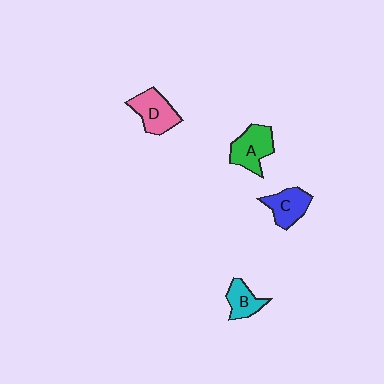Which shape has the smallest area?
Shape B (cyan).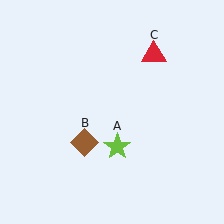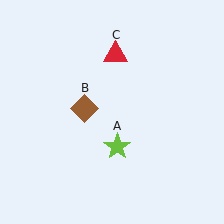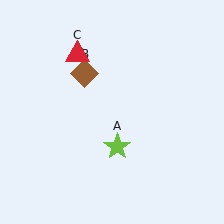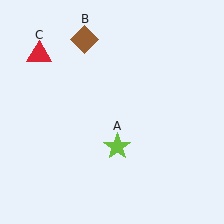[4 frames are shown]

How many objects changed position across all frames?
2 objects changed position: brown diamond (object B), red triangle (object C).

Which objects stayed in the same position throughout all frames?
Lime star (object A) remained stationary.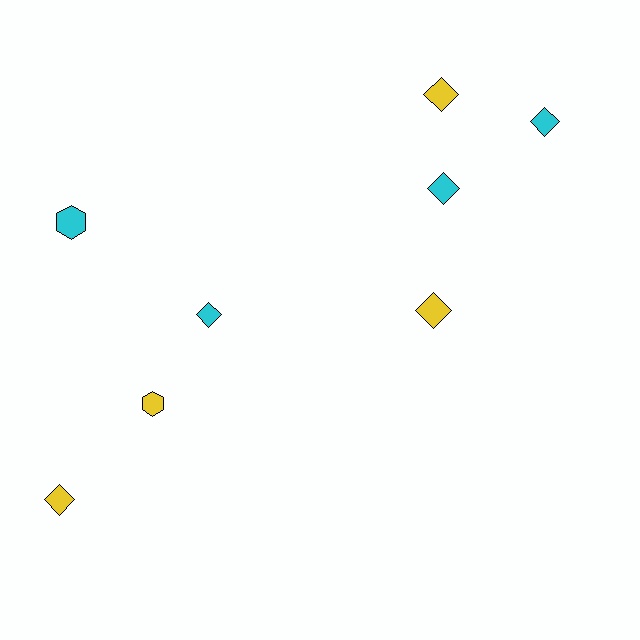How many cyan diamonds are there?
There are 3 cyan diamonds.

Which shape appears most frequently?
Diamond, with 6 objects.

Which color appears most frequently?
Yellow, with 4 objects.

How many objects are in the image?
There are 8 objects.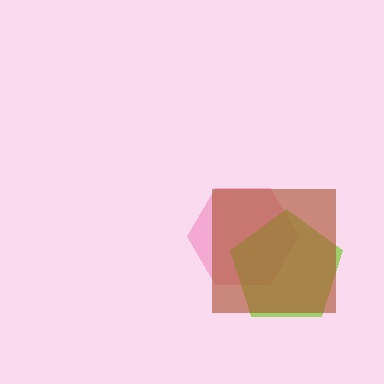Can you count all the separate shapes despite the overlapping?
Yes, there are 3 separate shapes.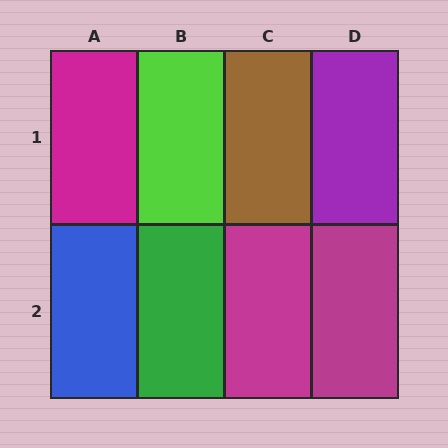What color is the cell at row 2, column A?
Blue.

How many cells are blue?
1 cell is blue.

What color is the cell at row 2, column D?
Magenta.